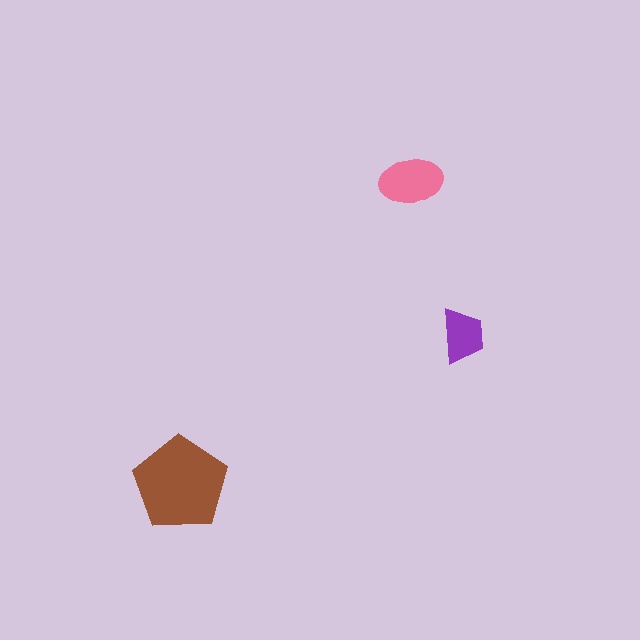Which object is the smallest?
The purple trapezoid.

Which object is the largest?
The brown pentagon.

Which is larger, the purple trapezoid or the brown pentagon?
The brown pentagon.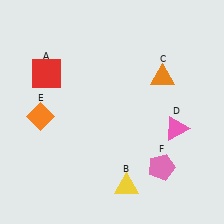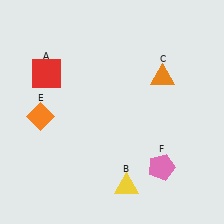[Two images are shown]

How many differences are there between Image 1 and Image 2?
There is 1 difference between the two images.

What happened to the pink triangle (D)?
The pink triangle (D) was removed in Image 2. It was in the bottom-right area of Image 1.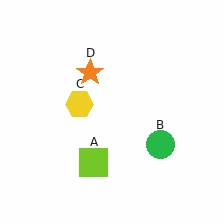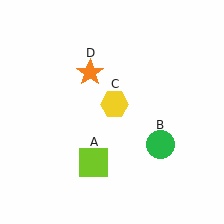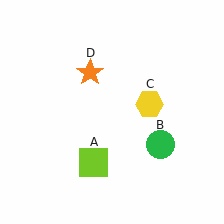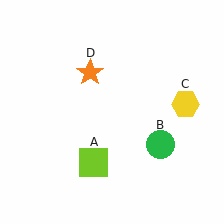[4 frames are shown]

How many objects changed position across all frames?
1 object changed position: yellow hexagon (object C).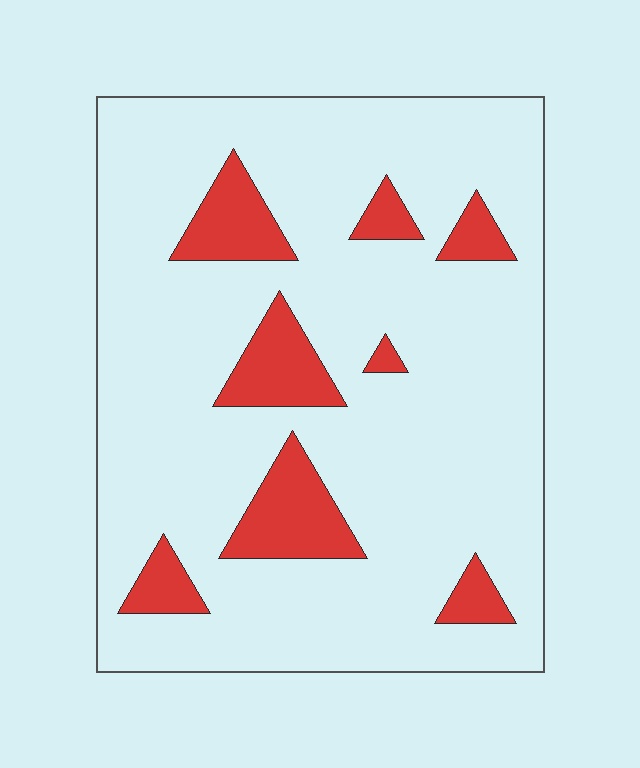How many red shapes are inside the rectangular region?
8.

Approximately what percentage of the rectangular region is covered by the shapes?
Approximately 15%.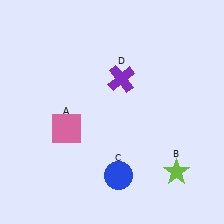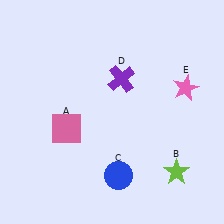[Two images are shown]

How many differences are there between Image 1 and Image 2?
There is 1 difference between the two images.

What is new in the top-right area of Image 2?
A pink star (E) was added in the top-right area of Image 2.